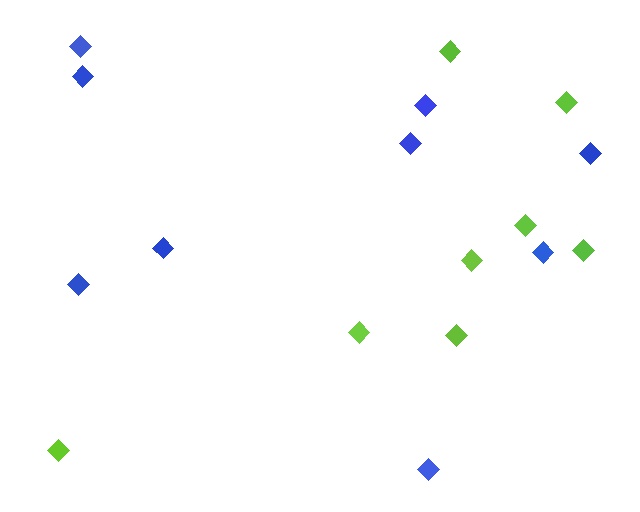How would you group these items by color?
There are 2 groups: one group of lime diamonds (8) and one group of blue diamonds (9).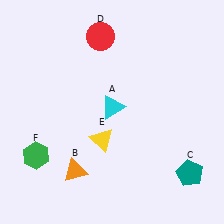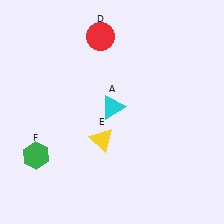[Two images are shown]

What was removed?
The orange triangle (B), the teal pentagon (C) were removed in Image 2.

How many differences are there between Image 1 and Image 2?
There are 2 differences between the two images.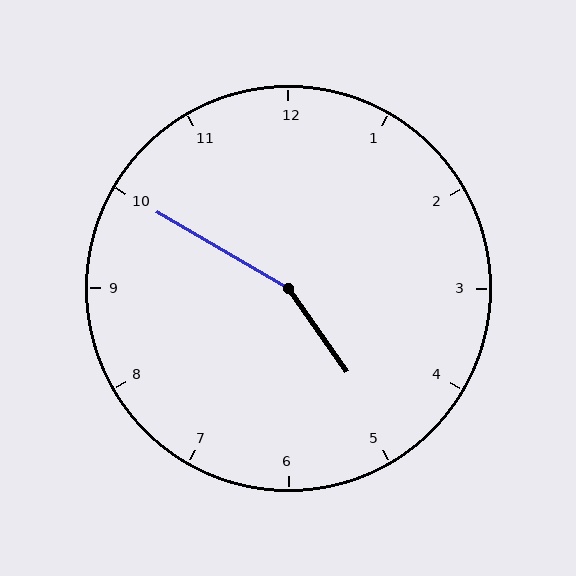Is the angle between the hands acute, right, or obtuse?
It is obtuse.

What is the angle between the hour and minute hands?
Approximately 155 degrees.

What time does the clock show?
4:50.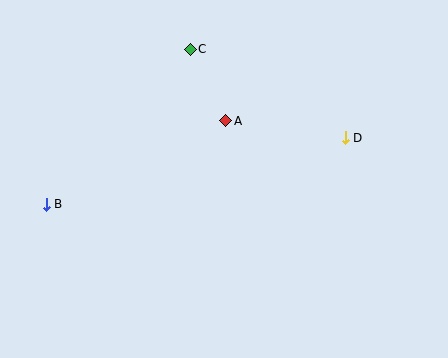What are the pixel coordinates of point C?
Point C is at (190, 49).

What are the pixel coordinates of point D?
Point D is at (345, 138).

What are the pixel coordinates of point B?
Point B is at (46, 204).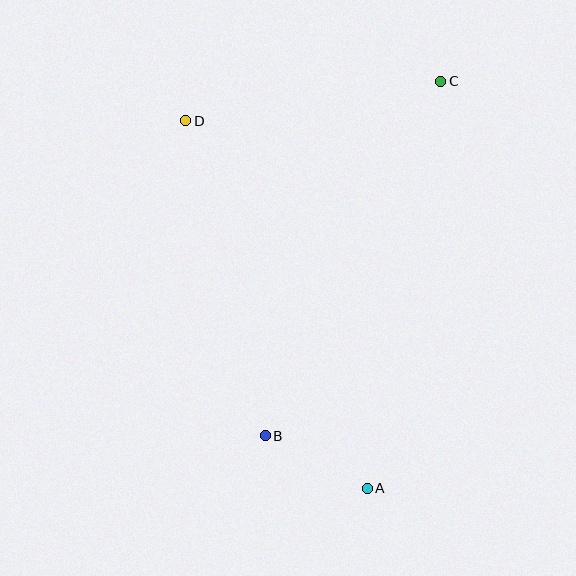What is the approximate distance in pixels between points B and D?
The distance between B and D is approximately 325 pixels.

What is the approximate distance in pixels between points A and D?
The distance between A and D is approximately 410 pixels.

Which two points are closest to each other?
Points A and B are closest to each other.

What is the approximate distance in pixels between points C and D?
The distance between C and D is approximately 258 pixels.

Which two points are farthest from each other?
Points A and C are farthest from each other.